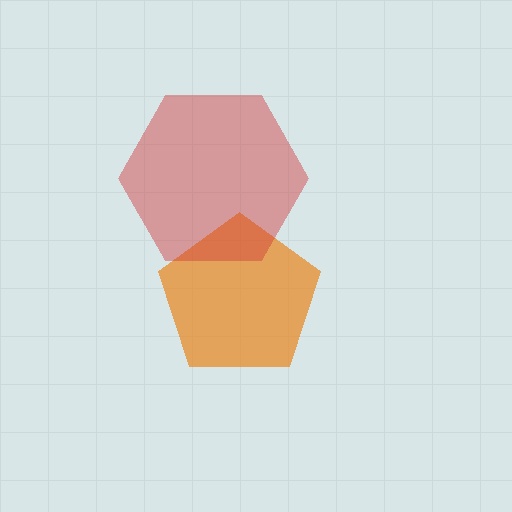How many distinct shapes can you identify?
There are 2 distinct shapes: an orange pentagon, a red hexagon.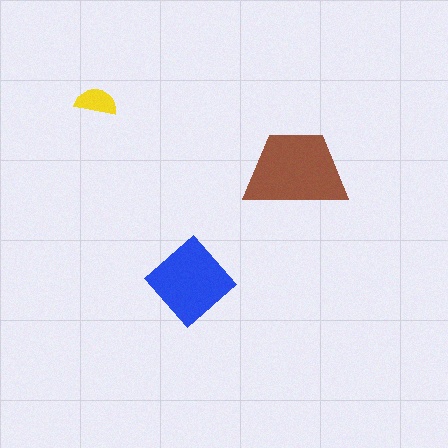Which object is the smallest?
The yellow semicircle.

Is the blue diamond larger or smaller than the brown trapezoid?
Smaller.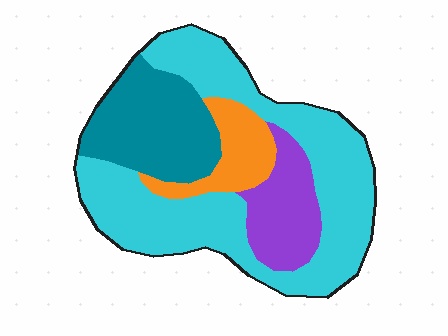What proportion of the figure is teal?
Teal takes up between a sixth and a third of the figure.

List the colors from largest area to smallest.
From largest to smallest: cyan, teal, purple, orange.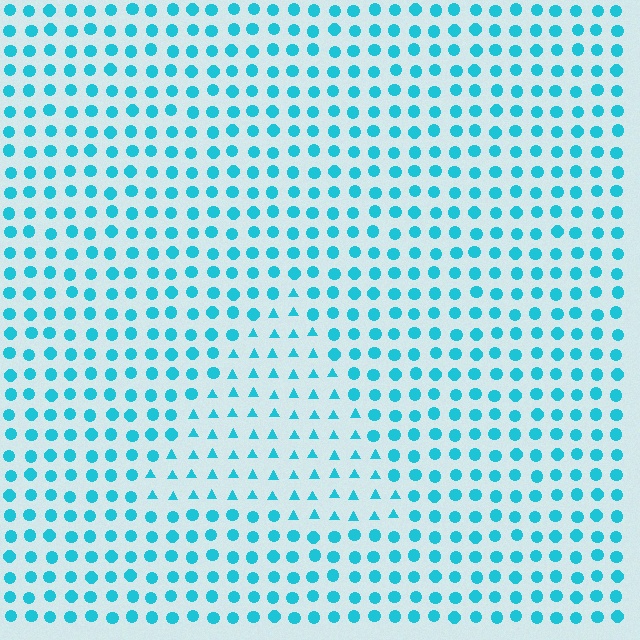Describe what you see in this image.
The image is filled with small cyan elements arranged in a uniform grid. A triangle-shaped region contains triangles, while the surrounding area contains circles. The boundary is defined purely by the change in element shape.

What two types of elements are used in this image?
The image uses triangles inside the triangle region and circles outside it.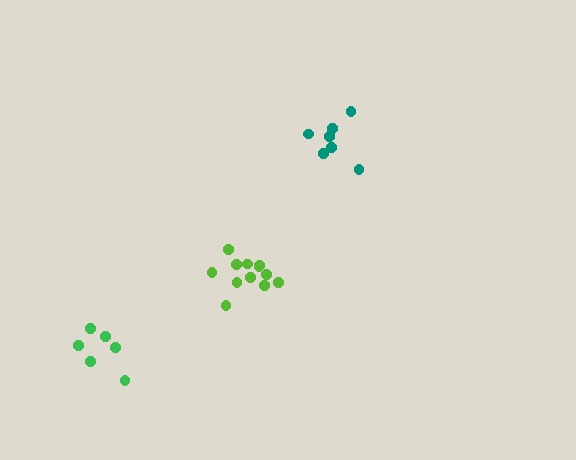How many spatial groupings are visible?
There are 3 spatial groupings.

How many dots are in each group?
Group 1: 6 dots, Group 2: 12 dots, Group 3: 7 dots (25 total).